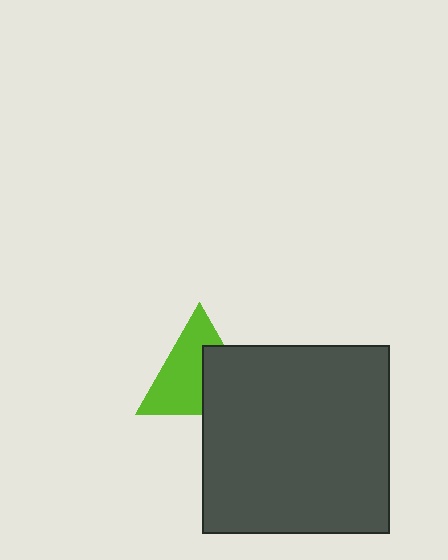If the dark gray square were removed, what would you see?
You would see the complete lime triangle.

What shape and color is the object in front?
The object in front is a dark gray square.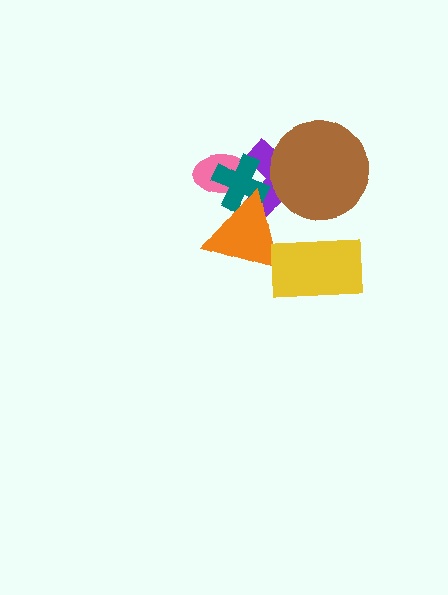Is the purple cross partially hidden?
Yes, it is partially covered by another shape.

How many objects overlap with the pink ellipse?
3 objects overlap with the pink ellipse.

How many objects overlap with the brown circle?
1 object overlaps with the brown circle.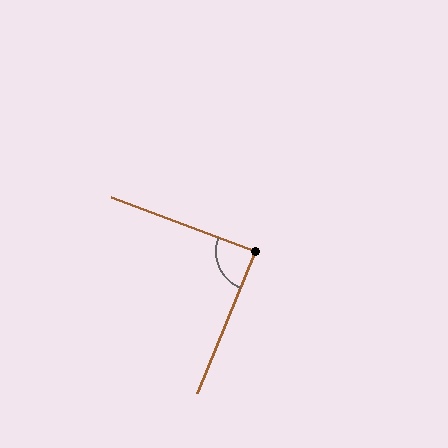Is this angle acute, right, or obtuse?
It is approximately a right angle.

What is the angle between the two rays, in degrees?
Approximately 88 degrees.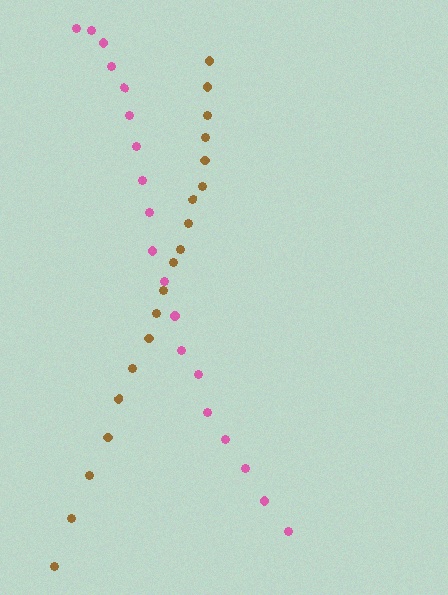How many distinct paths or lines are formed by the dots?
There are 2 distinct paths.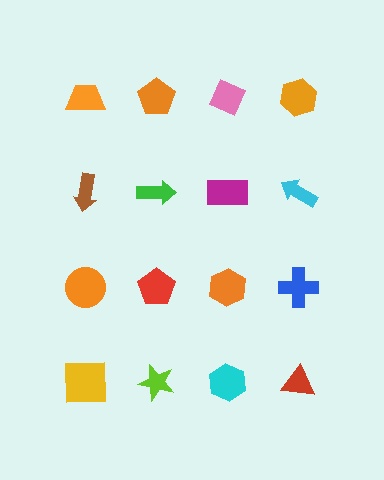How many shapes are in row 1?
4 shapes.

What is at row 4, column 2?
A lime star.